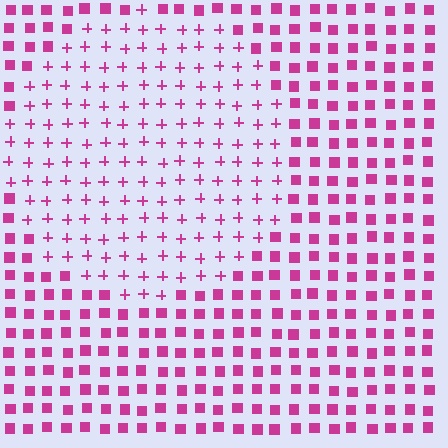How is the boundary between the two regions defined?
The boundary is defined by a change in element shape: plus signs inside vs. squares outside. All elements share the same color and spacing.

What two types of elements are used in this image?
The image uses plus signs inside the circle region and squares outside it.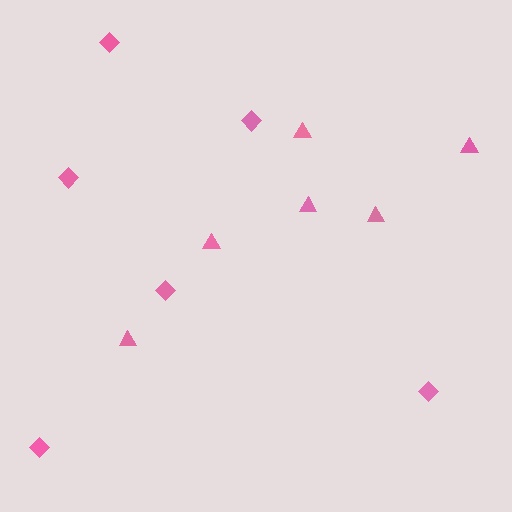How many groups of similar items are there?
There are 2 groups: one group of diamonds (6) and one group of triangles (6).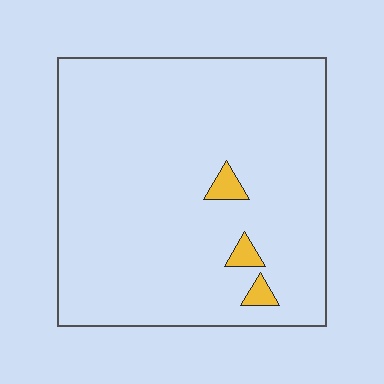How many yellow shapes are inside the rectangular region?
3.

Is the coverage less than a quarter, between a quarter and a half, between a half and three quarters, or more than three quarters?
Less than a quarter.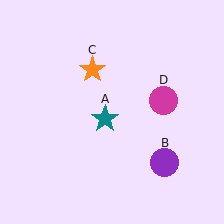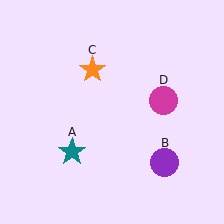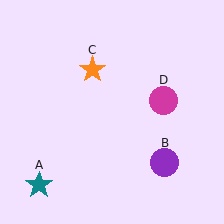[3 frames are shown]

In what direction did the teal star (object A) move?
The teal star (object A) moved down and to the left.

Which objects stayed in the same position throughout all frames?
Purple circle (object B) and orange star (object C) and magenta circle (object D) remained stationary.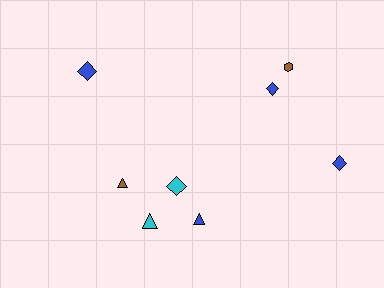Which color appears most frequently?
Blue, with 4 objects.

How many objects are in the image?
There are 8 objects.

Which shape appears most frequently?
Diamond, with 4 objects.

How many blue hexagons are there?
There are no blue hexagons.